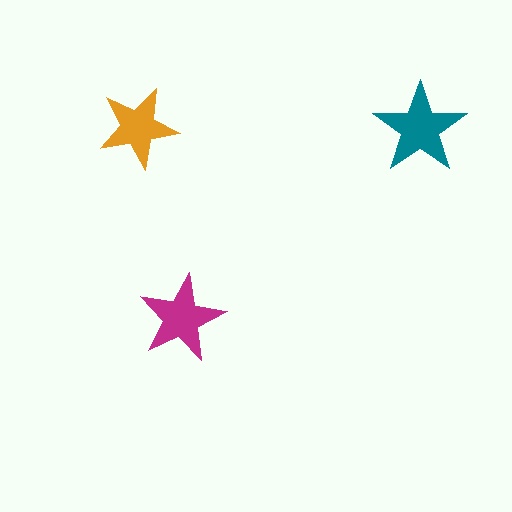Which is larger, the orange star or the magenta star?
The magenta one.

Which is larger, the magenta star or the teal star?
The teal one.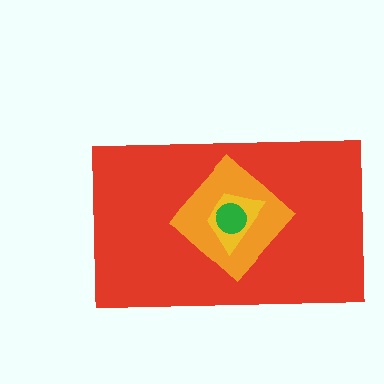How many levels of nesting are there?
4.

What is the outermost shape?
The red rectangle.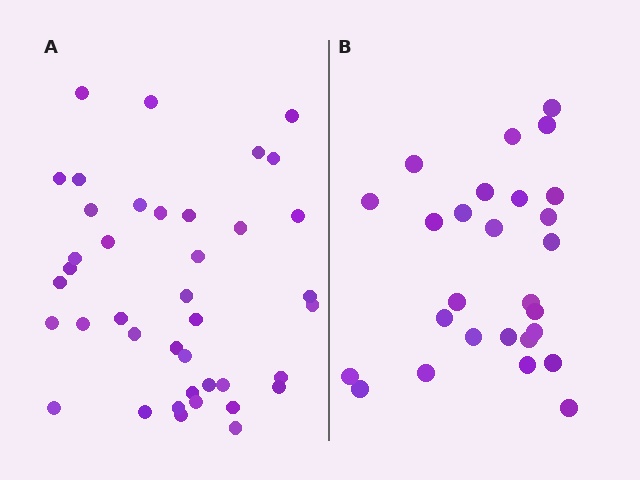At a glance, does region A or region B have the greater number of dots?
Region A (the left region) has more dots.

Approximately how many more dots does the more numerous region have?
Region A has approximately 15 more dots than region B.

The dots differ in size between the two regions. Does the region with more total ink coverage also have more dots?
No. Region B has more total ink coverage because its dots are larger, but region A actually contains more individual dots. Total area can be misleading — the number of items is what matters here.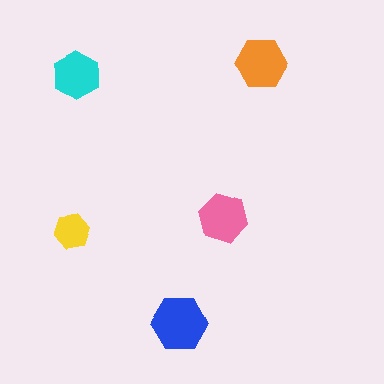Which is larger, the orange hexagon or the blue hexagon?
The blue one.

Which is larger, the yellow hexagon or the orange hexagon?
The orange one.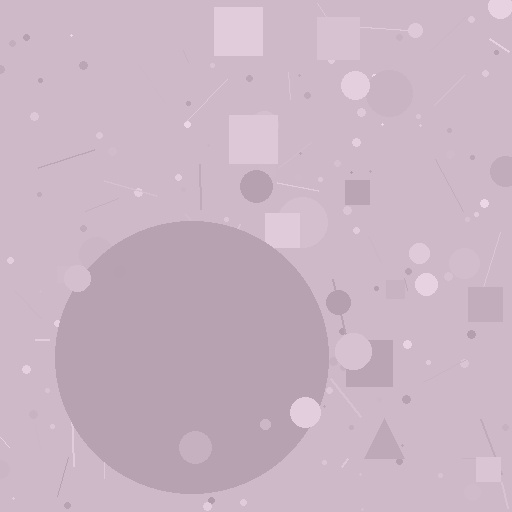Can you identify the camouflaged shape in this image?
The camouflaged shape is a circle.